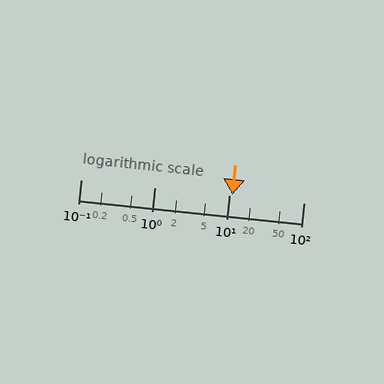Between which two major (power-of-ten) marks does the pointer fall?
The pointer is between 10 and 100.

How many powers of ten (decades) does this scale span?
The scale spans 3 decades, from 0.1 to 100.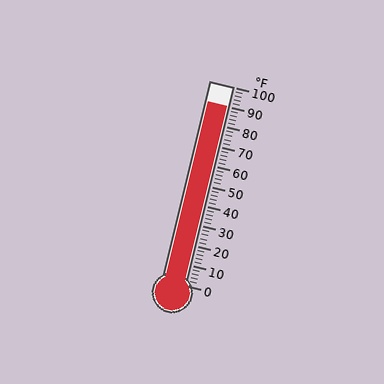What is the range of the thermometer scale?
The thermometer scale ranges from 0°F to 100°F.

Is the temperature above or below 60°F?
The temperature is above 60°F.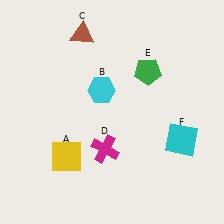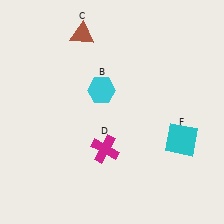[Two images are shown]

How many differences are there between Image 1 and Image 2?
There are 2 differences between the two images.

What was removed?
The green pentagon (E), the yellow square (A) were removed in Image 2.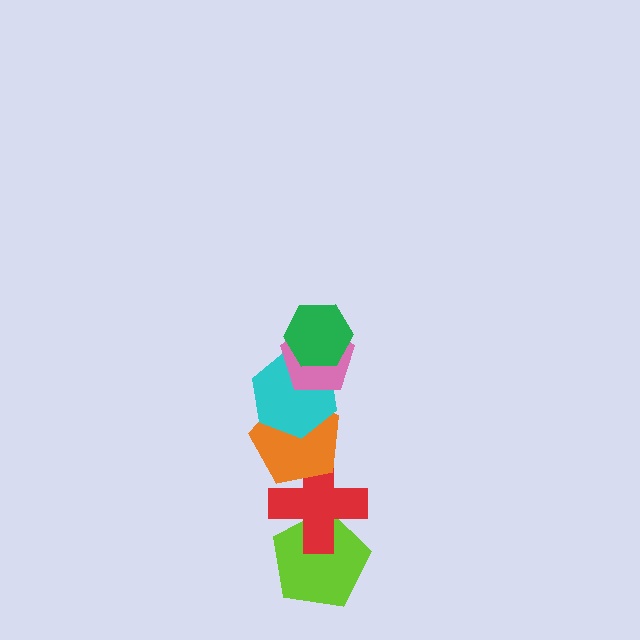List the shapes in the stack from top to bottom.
From top to bottom: the green hexagon, the pink pentagon, the cyan hexagon, the orange pentagon, the red cross, the lime pentagon.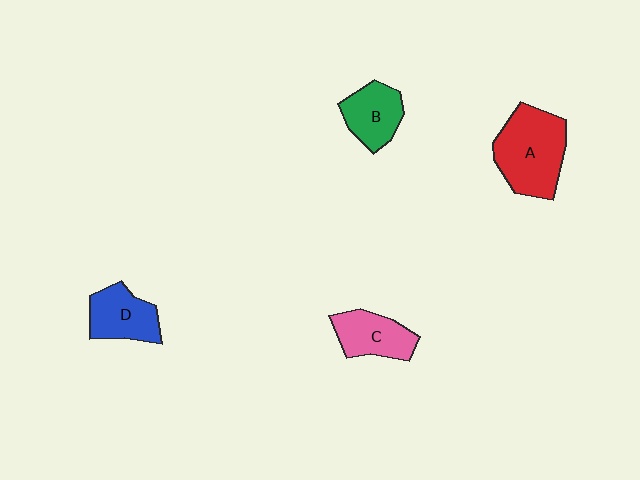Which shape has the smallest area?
Shape B (green).